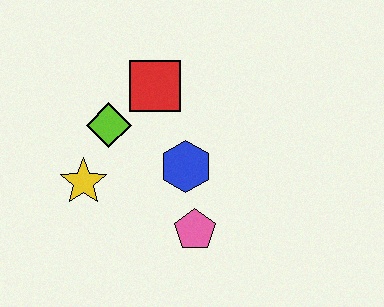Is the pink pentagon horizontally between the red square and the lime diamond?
No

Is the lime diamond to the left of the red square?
Yes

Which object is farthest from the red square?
The pink pentagon is farthest from the red square.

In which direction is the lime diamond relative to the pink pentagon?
The lime diamond is above the pink pentagon.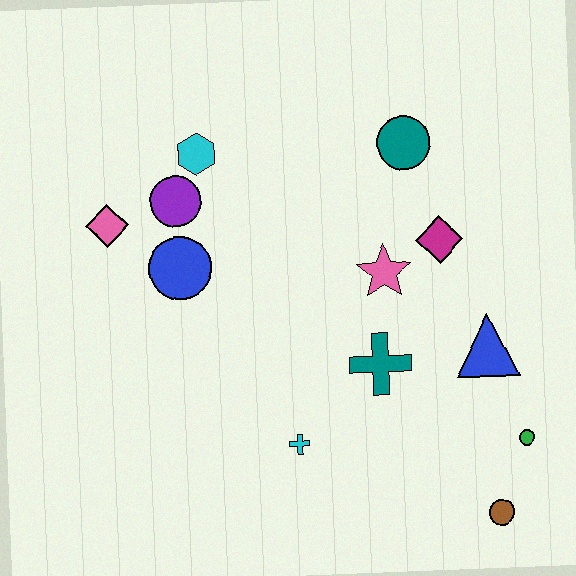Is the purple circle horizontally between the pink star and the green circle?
No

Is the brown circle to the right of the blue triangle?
Yes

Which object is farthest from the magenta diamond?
The pink diamond is farthest from the magenta diamond.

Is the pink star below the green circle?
No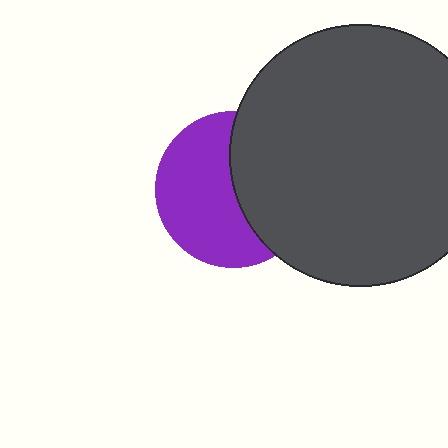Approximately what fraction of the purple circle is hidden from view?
Roughly 44% of the purple circle is hidden behind the dark gray circle.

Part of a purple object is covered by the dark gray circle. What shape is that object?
It is a circle.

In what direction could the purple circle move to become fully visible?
The purple circle could move left. That would shift it out from behind the dark gray circle entirely.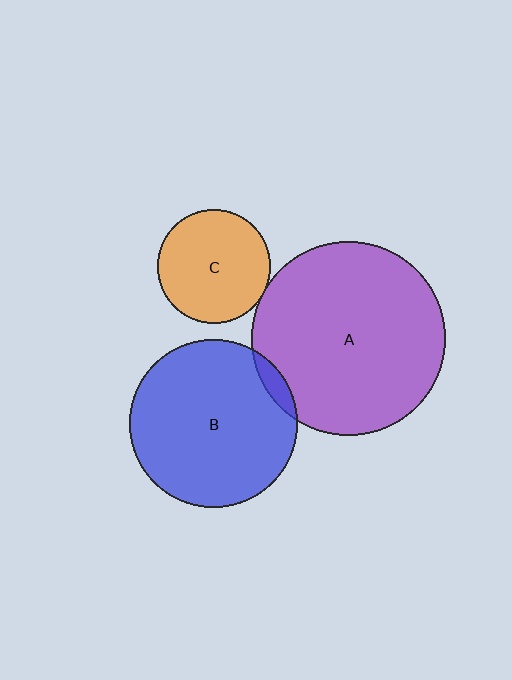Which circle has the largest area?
Circle A (purple).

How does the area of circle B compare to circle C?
Approximately 2.2 times.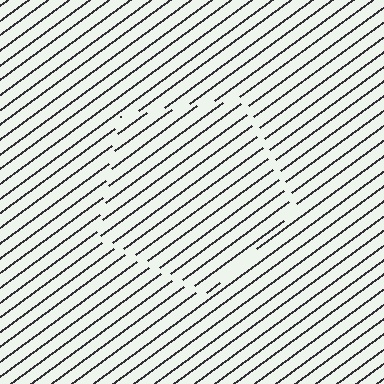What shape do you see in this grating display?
An illusory pentagon. The interior of the shape contains the same grating, shifted by half a period — the contour is defined by the phase discontinuity where line-ends from the inner and outer gratings abut.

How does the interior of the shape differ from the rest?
The interior of the shape contains the same grating, shifted by half a period — the contour is defined by the phase discontinuity where line-ends from the inner and outer gratings abut.